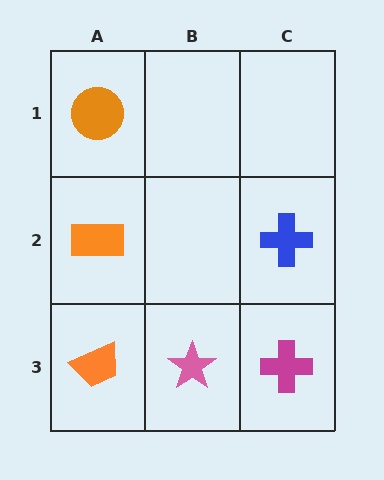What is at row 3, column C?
A magenta cross.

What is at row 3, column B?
A pink star.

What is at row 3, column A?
An orange trapezoid.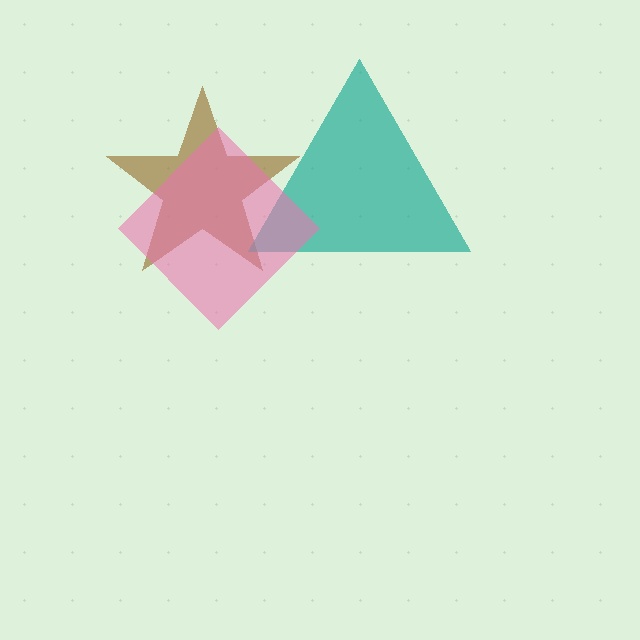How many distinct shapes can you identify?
There are 3 distinct shapes: a brown star, a teal triangle, a pink diamond.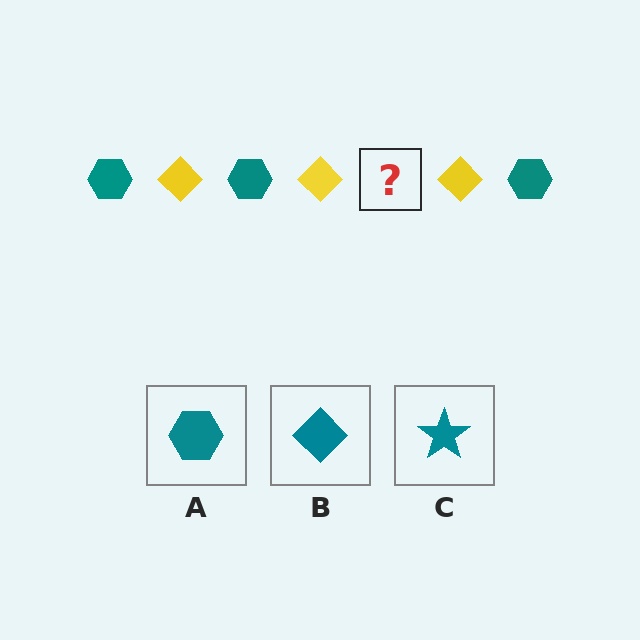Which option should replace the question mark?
Option A.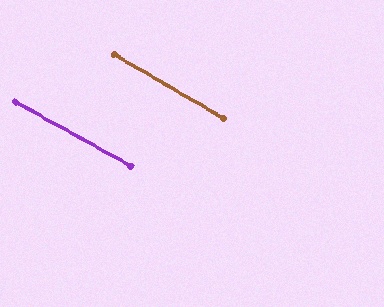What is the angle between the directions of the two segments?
Approximately 1 degree.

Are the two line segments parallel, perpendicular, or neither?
Parallel — their directions differ by only 0.8°.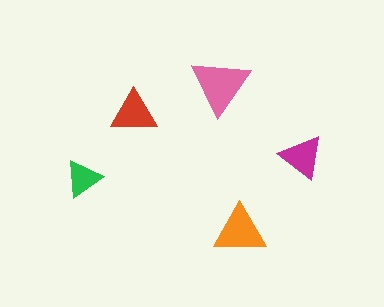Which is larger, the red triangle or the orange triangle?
The orange one.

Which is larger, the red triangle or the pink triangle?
The pink one.